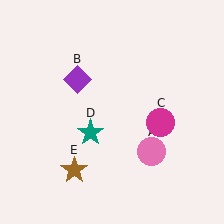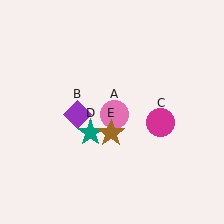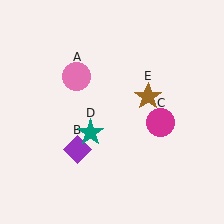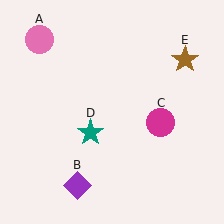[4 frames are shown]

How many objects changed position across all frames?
3 objects changed position: pink circle (object A), purple diamond (object B), brown star (object E).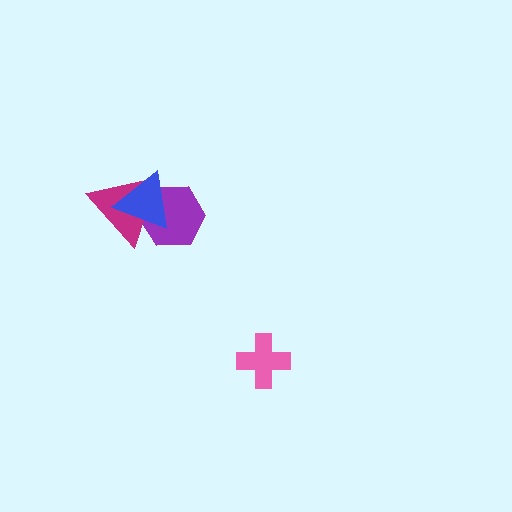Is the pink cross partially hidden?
No, no other shape covers it.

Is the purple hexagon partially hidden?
Yes, it is partially covered by another shape.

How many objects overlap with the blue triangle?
2 objects overlap with the blue triangle.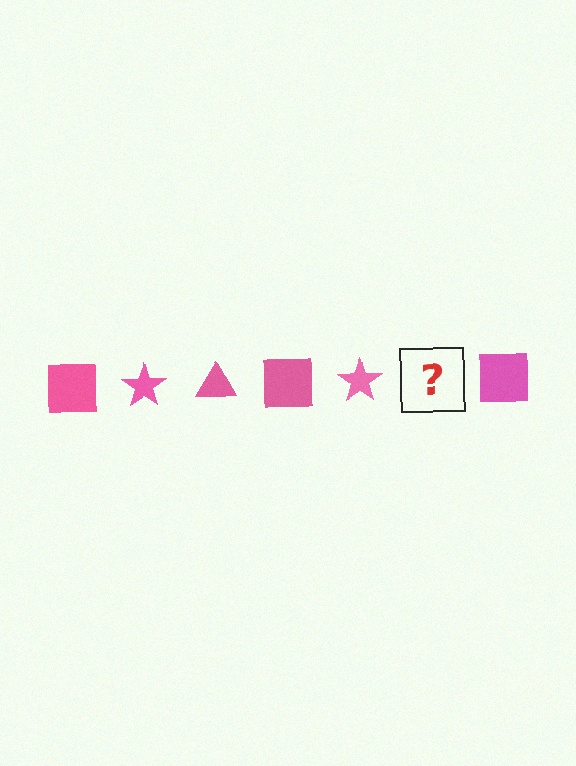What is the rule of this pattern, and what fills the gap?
The rule is that the pattern cycles through square, star, triangle shapes in pink. The gap should be filled with a pink triangle.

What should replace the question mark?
The question mark should be replaced with a pink triangle.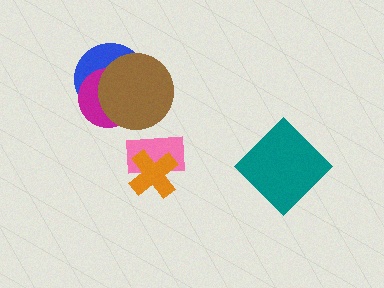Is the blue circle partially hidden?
Yes, it is partially covered by another shape.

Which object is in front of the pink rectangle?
The orange cross is in front of the pink rectangle.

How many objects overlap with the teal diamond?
0 objects overlap with the teal diamond.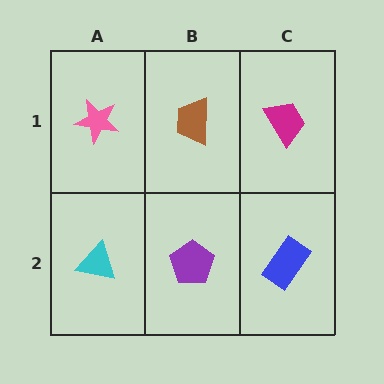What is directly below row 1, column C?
A blue rectangle.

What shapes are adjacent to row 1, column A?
A cyan triangle (row 2, column A), a brown trapezoid (row 1, column B).